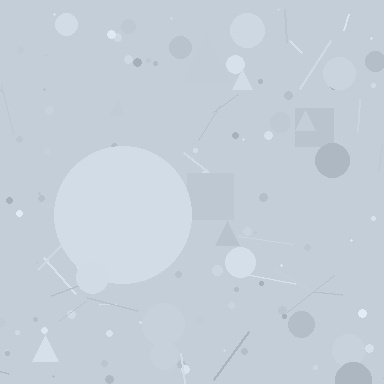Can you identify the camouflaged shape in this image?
The camouflaged shape is a circle.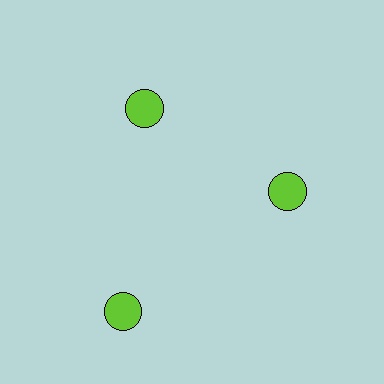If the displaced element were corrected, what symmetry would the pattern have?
It would have 3-fold rotational symmetry — the pattern would map onto itself every 120 degrees.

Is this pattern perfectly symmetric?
No. The 3 lime circles are arranged in a ring, but one element near the 7 o'clock position is pushed outward from the center, breaking the 3-fold rotational symmetry.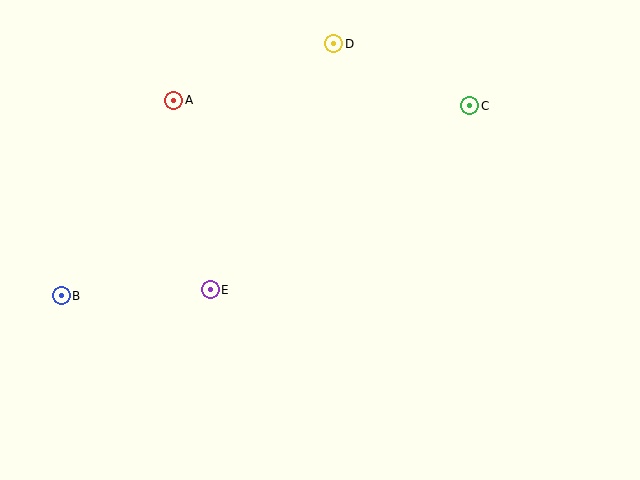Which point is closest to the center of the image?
Point E at (210, 290) is closest to the center.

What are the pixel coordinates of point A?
Point A is at (174, 100).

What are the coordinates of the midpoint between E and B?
The midpoint between E and B is at (136, 293).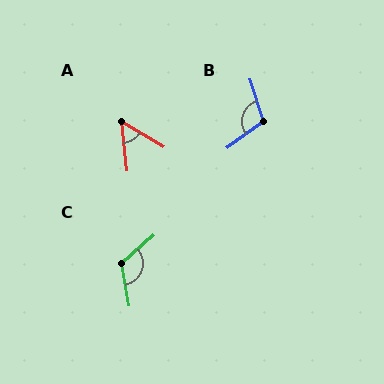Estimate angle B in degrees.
Approximately 108 degrees.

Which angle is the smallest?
A, at approximately 52 degrees.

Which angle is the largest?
C, at approximately 121 degrees.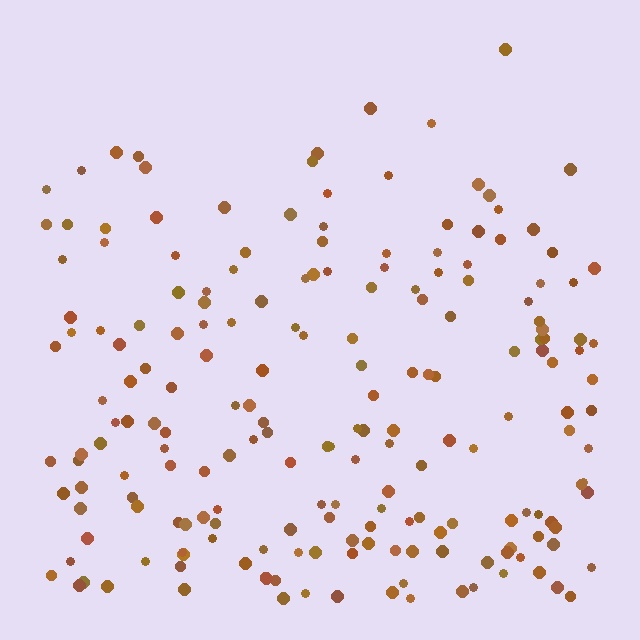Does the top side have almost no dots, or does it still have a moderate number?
Still a moderate number, just noticeably fewer than the bottom.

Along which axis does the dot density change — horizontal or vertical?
Vertical.